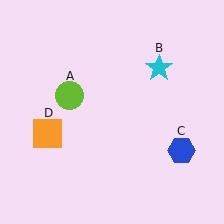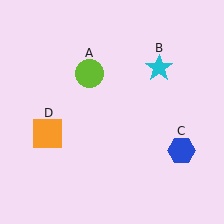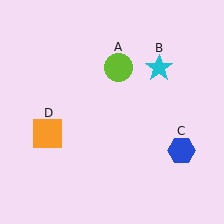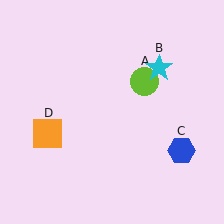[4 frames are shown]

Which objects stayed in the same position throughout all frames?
Cyan star (object B) and blue hexagon (object C) and orange square (object D) remained stationary.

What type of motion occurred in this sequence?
The lime circle (object A) rotated clockwise around the center of the scene.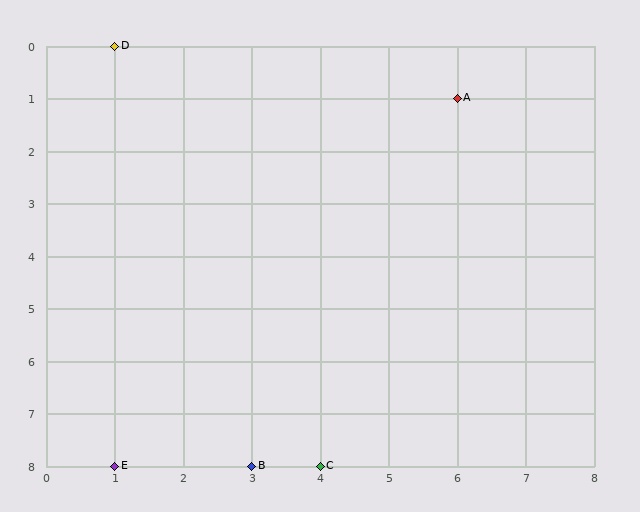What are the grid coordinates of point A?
Point A is at grid coordinates (6, 1).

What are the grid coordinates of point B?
Point B is at grid coordinates (3, 8).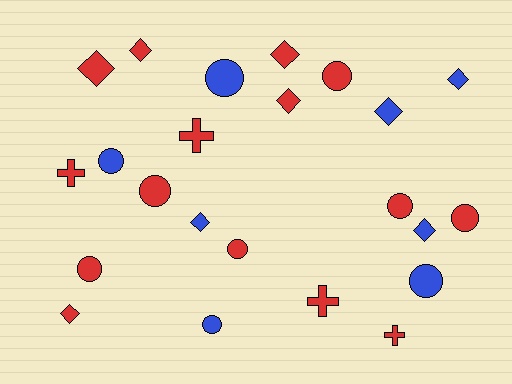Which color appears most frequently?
Red, with 15 objects.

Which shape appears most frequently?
Circle, with 10 objects.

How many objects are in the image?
There are 23 objects.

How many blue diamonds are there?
There are 4 blue diamonds.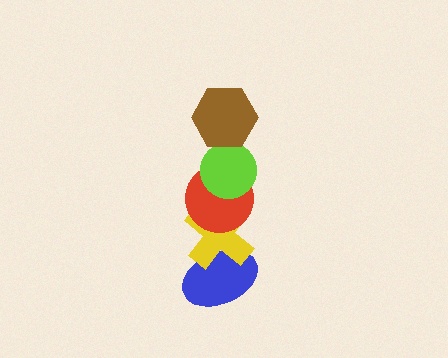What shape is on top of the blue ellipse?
The yellow cross is on top of the blue ellipse.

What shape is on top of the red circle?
The lime circle is on top of the red circle.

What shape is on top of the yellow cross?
The red circle is on top of the yellow cross.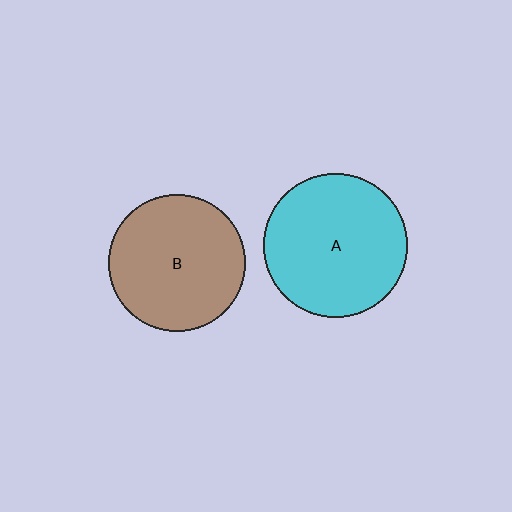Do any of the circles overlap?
No, none of the circles overlap.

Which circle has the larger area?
Circle A (cyan).